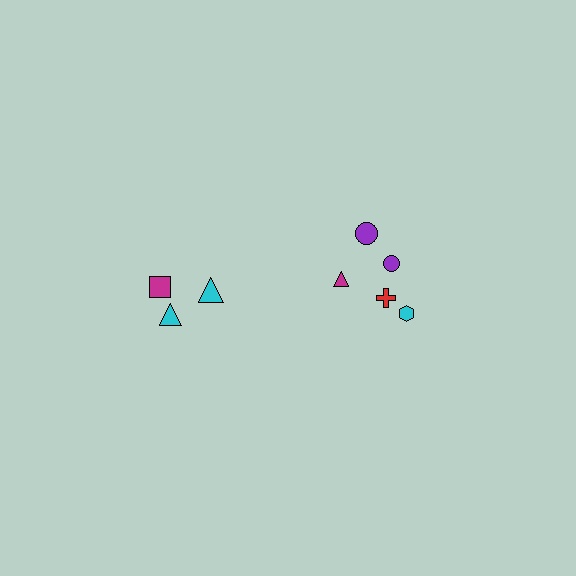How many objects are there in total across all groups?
There are 8 objects.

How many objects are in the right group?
There are 5 objects.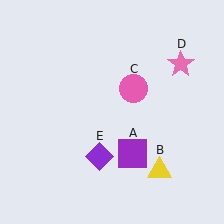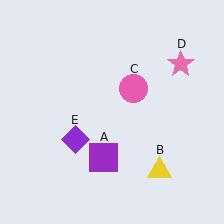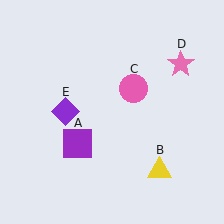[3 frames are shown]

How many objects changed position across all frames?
2 objects changed position: purple square (object A), purple diamond (object E).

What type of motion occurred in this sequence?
The purple square (object A), purple diamond (object E) rotated clockwise around the center of the scene.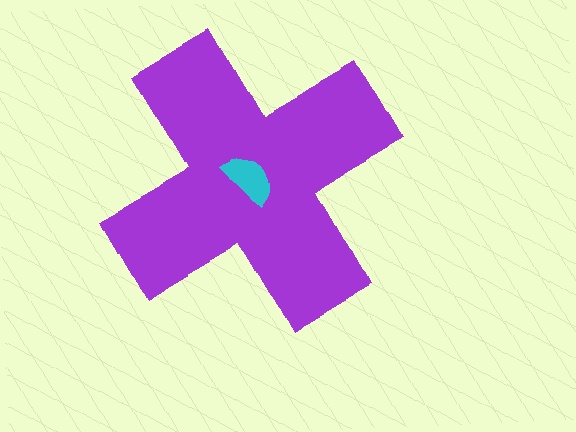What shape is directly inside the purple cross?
The cyan semicircle.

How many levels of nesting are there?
2.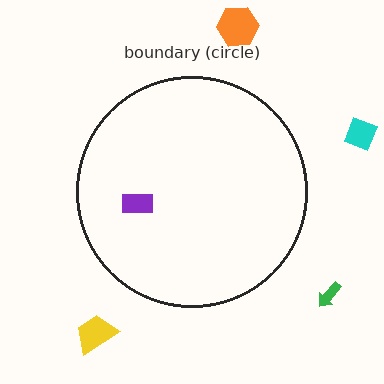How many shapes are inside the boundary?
1 inside, 4 outside.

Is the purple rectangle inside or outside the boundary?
Inside.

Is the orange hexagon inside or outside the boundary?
Outside.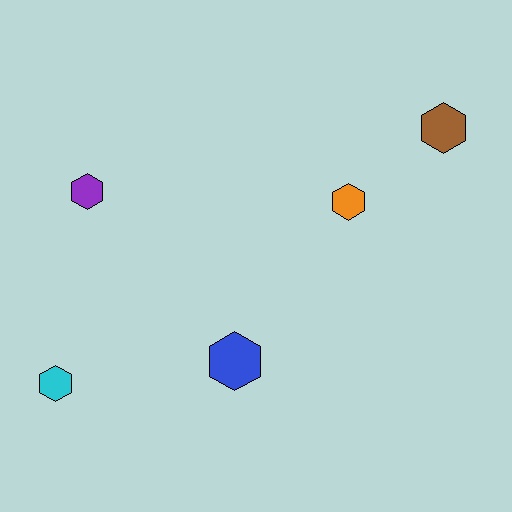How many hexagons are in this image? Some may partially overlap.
There are 5 hexagons.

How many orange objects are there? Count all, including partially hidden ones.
There is 1 orange object.